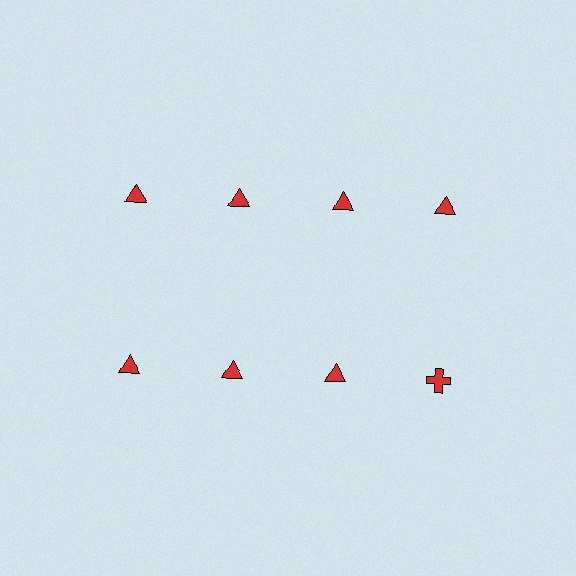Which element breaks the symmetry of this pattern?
The red cross in the second row, second from right column breaks the symmetry. All other shapes are red triangles.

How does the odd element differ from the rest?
It has a different shape: cross instead of triangle.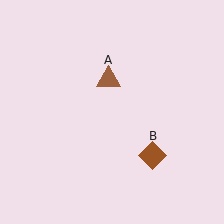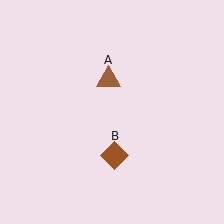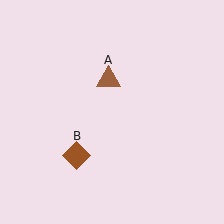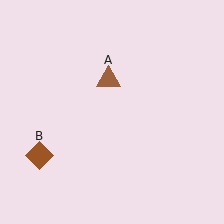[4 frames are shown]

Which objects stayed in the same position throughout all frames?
Brown triangle (object A) remained stationary.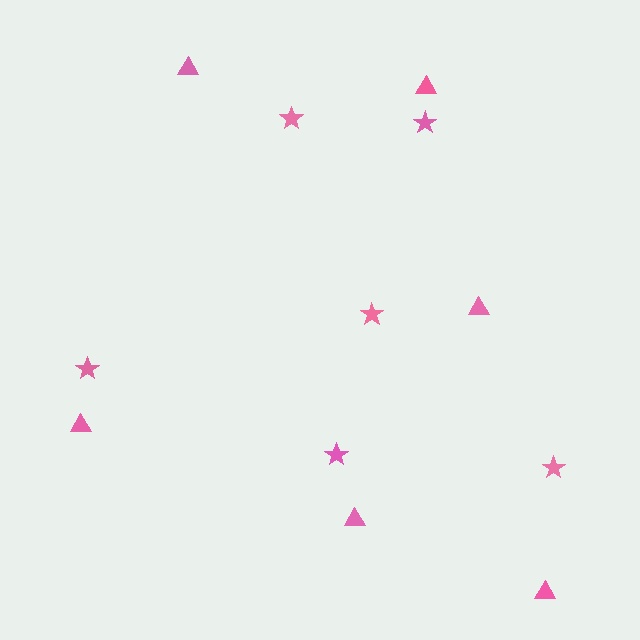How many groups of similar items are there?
There are 2 groups: one group of triangles (6) and one group of stars (6).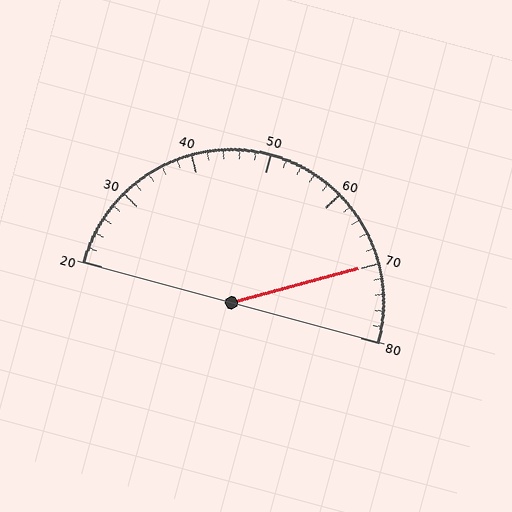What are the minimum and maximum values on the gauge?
The gauge ranges from 20 to 80.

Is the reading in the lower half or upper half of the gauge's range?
The reading is in the upper half of the range (20 to 80).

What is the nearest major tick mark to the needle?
The nearest major tick mark is 70.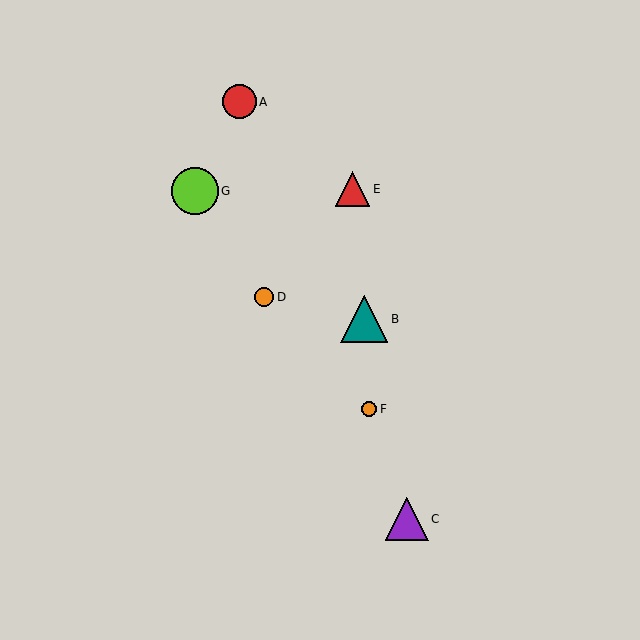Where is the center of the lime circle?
The center of the lime circle is at (195, 191).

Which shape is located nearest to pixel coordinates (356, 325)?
The teal triangle (labeled B) at (364, 319) is nearest to that location.